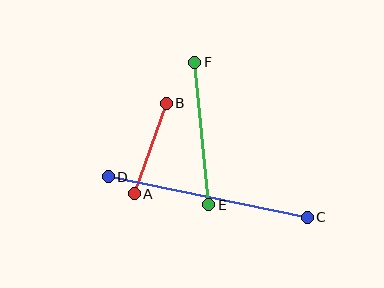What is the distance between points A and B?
The distance is approximately 96 pixels.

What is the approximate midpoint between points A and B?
The midpoint is at approximately (150, 149) pixels.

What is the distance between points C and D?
The distance is approximately 203 pixels.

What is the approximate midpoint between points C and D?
The midpoint is at approximately (208, 197) pixels.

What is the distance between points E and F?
The distance is approximately 143 pixels.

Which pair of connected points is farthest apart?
Points C and D are farthest apart.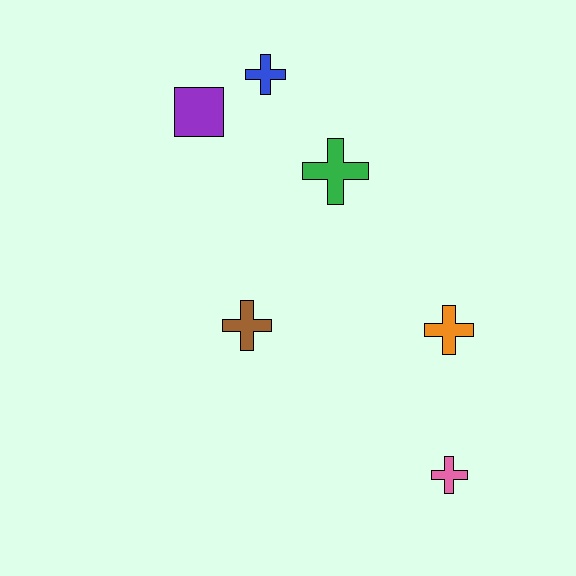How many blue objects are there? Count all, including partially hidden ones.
There is 1 blue object.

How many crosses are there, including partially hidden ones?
There are 5 crosses.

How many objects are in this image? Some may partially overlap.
There are 6 objects.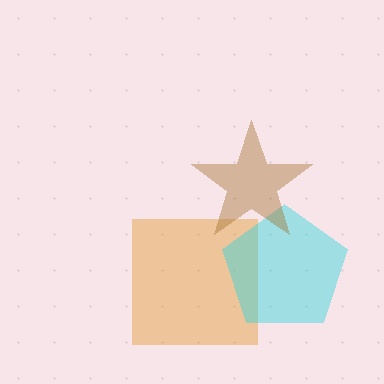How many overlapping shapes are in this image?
There are 3 overlapping shapes in the image.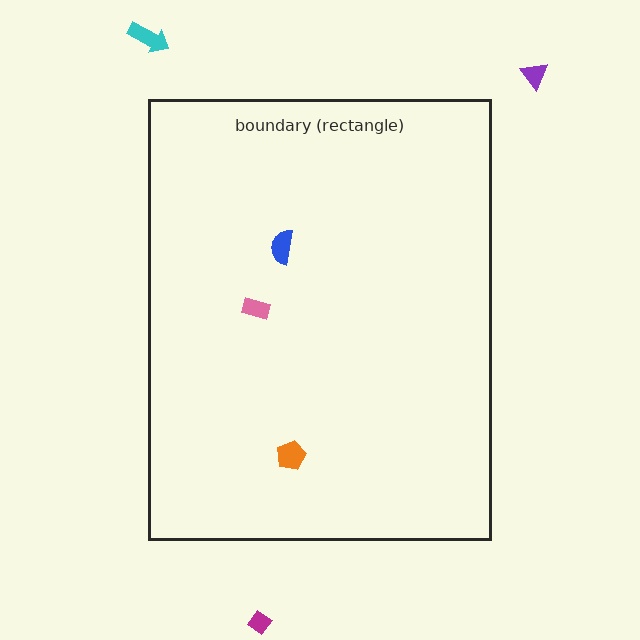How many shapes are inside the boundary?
3 inside, 3 outside.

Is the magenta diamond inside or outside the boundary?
Outside.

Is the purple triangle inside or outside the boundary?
Outside.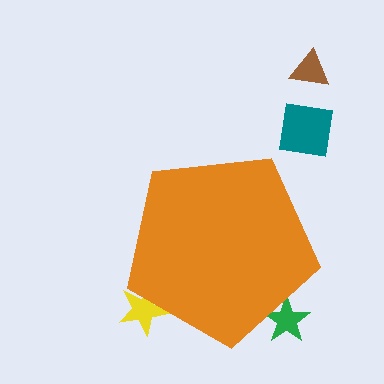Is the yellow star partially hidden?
Yes, the yellow star is partially hidden behind the orange pentagon.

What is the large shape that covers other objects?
An orange pentagon.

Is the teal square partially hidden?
No, the teal square is fully visible.